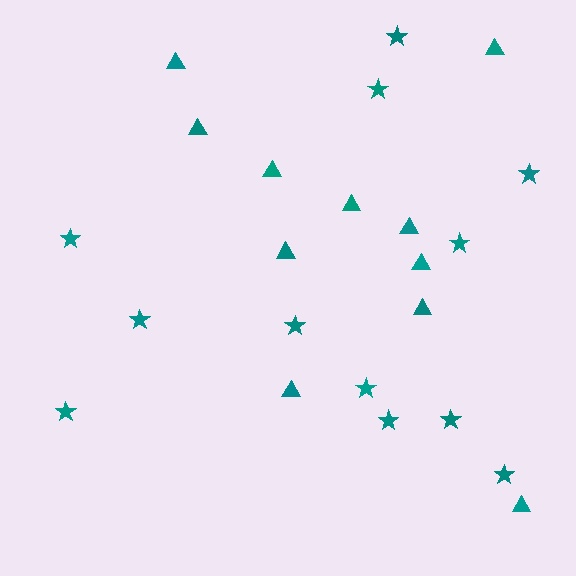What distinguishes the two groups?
There are 2 groups: one group of triangles (11) and one group of stars (12).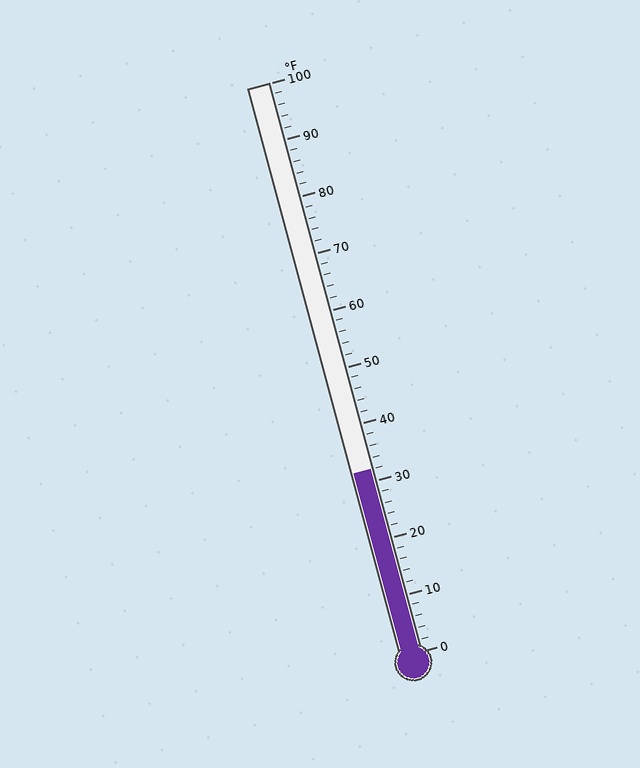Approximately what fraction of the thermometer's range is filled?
The thermometer is filled to approximately 30% of its range.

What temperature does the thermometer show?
The thermometer shows approximately 32°F.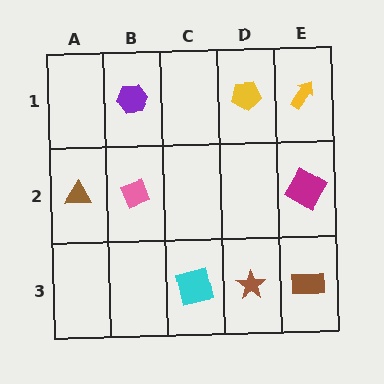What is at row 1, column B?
A purple hexagon.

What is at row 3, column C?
A cyan square.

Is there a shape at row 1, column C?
No, that cell is empty.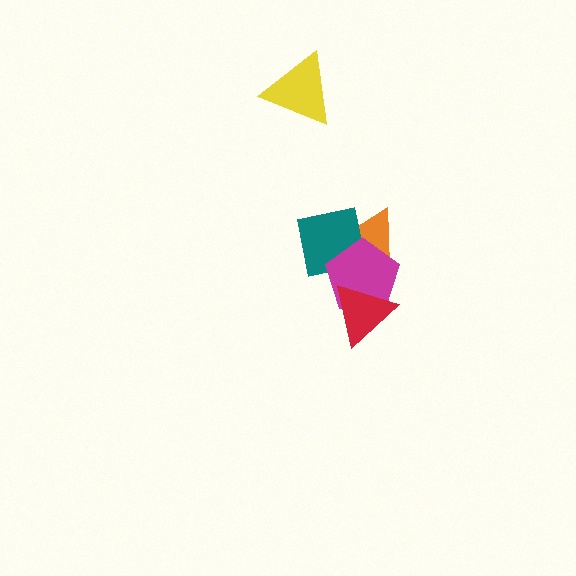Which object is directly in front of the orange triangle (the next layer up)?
The teal square is directly in front of the orange triangle.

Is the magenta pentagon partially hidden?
Yes, it is partially covered by another shape.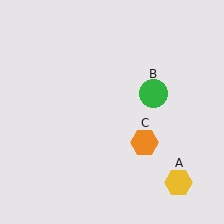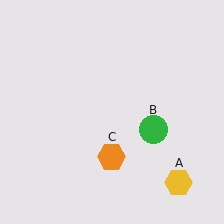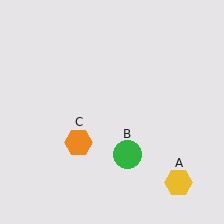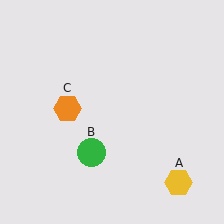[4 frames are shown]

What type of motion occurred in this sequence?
The green circle (object B), orange hexagon (object C) rotated clockwise around the center of the scene.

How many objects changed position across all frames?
2 objects changed position: green circle (object B), orange hexagon (object C).